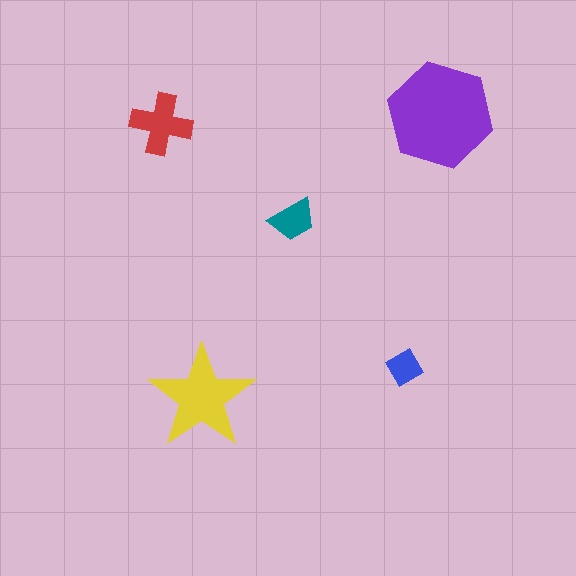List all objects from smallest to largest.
The blue square, the teal trapezoid, the red cross, the yellow star, the purple hexagon.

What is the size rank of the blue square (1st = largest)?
5th.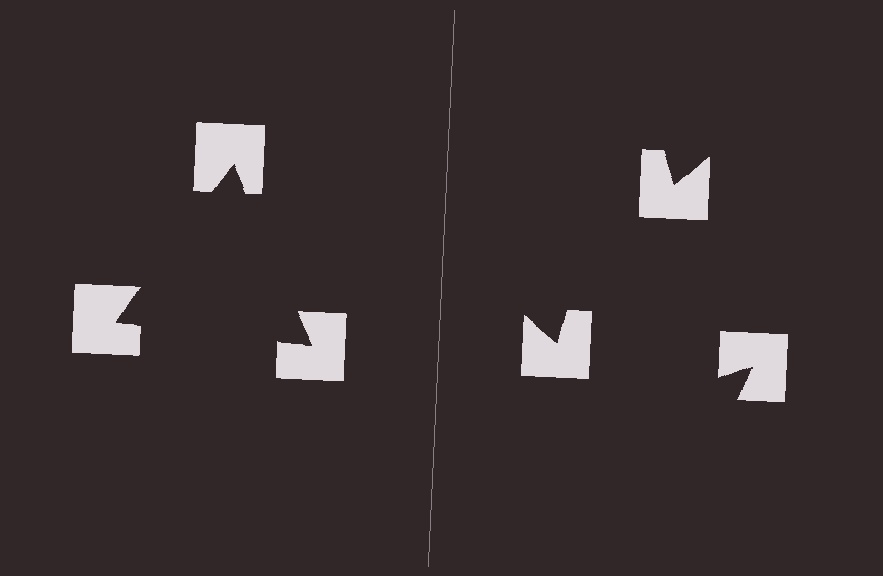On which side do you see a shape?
An illusory triangle appears on the left side. On the right side the wedge cuts are rotated, so no coherent shape forms.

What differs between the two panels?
The notched squares are positioned identically on both sides; only the wedge orientations differ. On the left they align to a triangle; on the right they are misaligned.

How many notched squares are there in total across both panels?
6 — 3 on each side.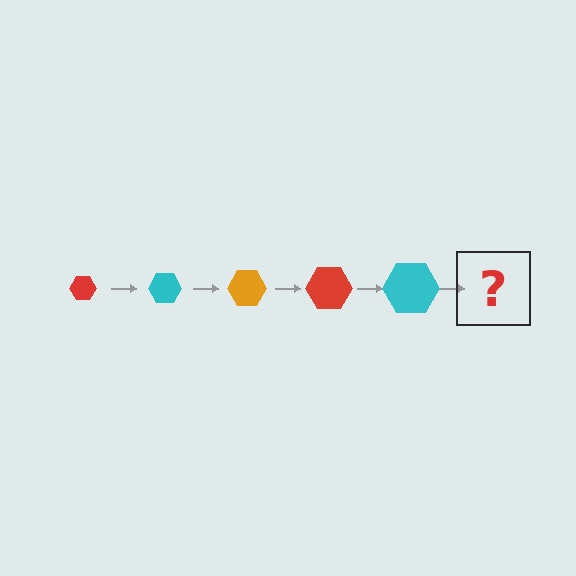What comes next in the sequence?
The next element should be an orange hexagon, larger than the previous one.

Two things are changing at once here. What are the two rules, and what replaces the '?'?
The two rules are that the hexagon grows larger each step and the color cycles through red, cyan, and orange. The '?' should be an orange hexagon, larger than the previous one.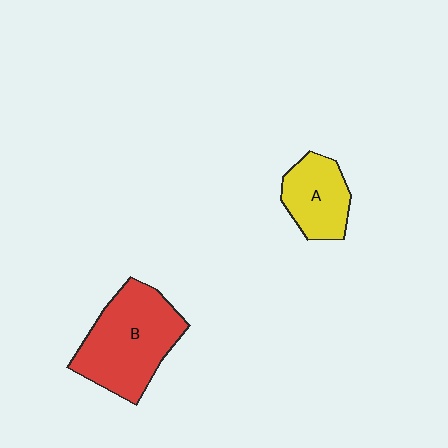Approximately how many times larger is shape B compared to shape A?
Approximately 1.8 times.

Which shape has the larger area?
Shape B (red).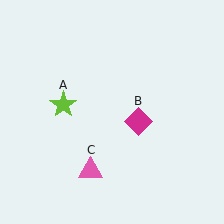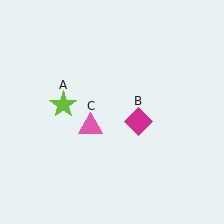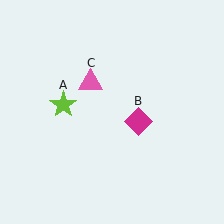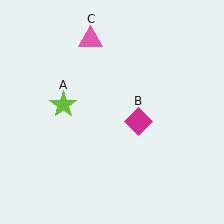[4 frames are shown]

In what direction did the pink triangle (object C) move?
The pink triangle (object C) moved up.